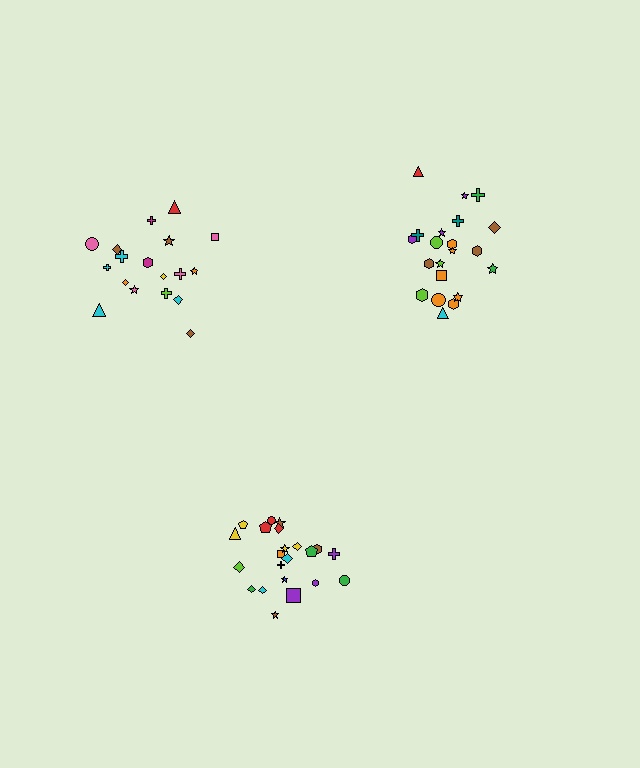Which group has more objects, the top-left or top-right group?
The top-right group.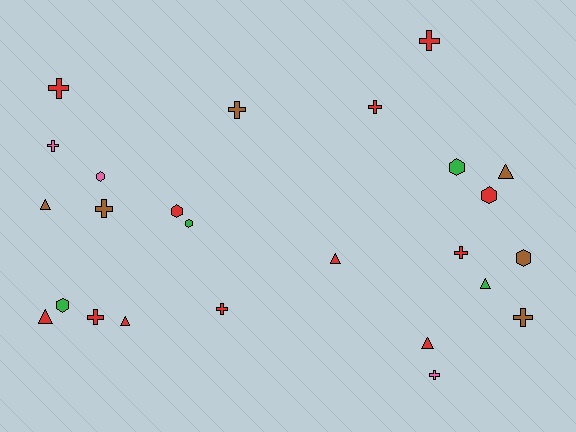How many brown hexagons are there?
There is 1 brown hexagon.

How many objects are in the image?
There are 25 objects.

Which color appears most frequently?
Red, with 12 objects.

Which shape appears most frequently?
Cross, with 11 objects.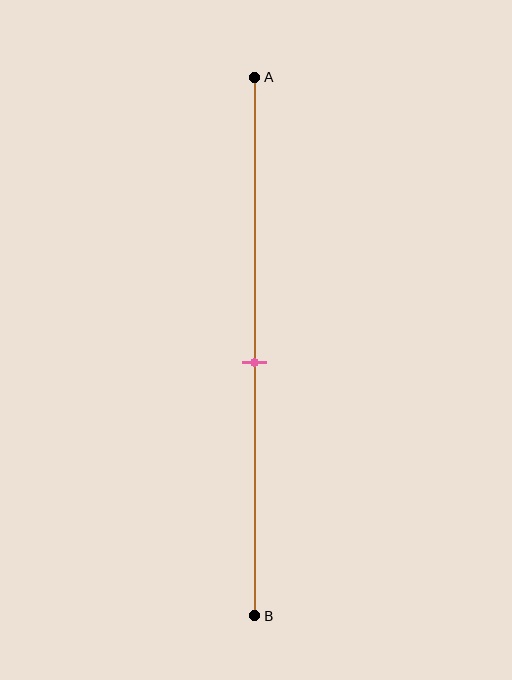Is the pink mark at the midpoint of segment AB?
Yes, the mark is approximately at the midpoint.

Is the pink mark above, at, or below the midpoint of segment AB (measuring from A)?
The pink mark is approximately at the midpoint of segment AB.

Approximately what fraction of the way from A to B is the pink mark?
The pink mark is approximately 55% of the way from A to B.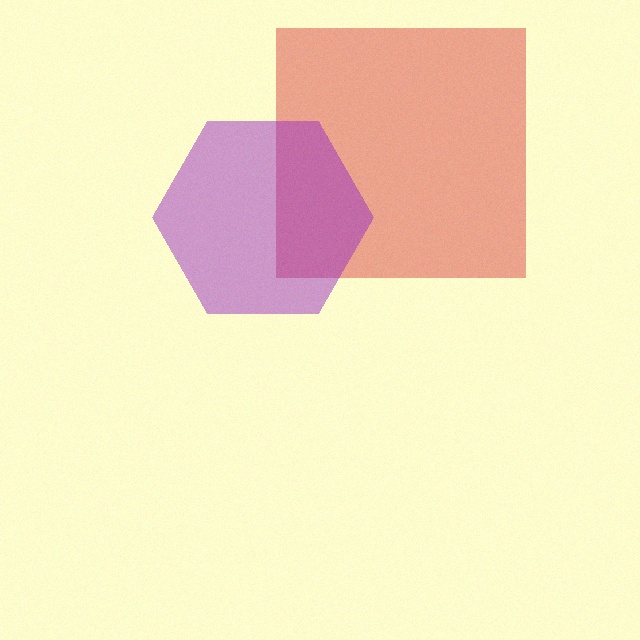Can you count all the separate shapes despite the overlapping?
Yes, there are 2 separate shapes.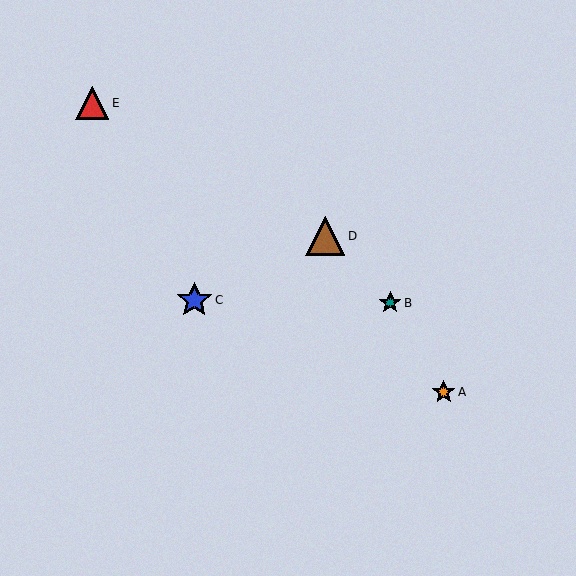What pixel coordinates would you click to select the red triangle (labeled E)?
Click at (92, 103) to select the red triangle E.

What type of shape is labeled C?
Shape C is a blue star.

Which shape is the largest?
The brown triangle (labeled D) is the largest.